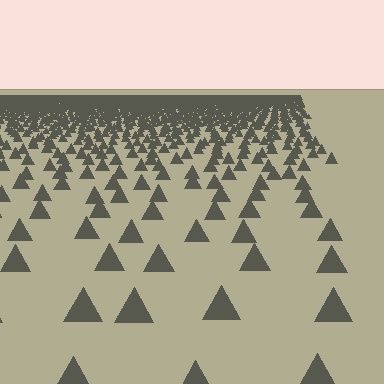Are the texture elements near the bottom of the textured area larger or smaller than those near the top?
Larger. Near the bottom, elements are closer to the viewer and appear at a bigger on-screen size.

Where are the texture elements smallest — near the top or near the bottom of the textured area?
Near the top.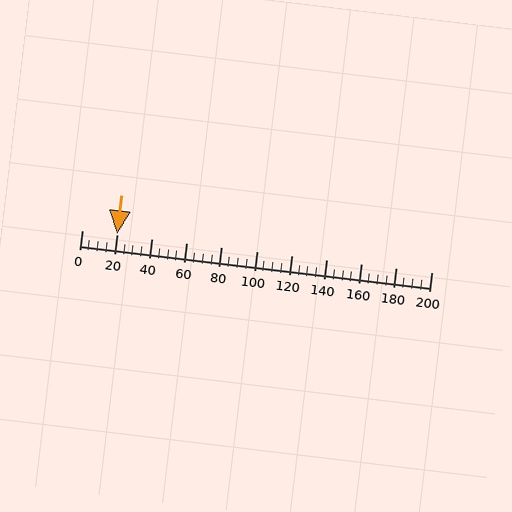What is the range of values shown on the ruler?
The ruler shows values from 0 to 200.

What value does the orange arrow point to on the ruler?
The orange arrow points to approximately 20.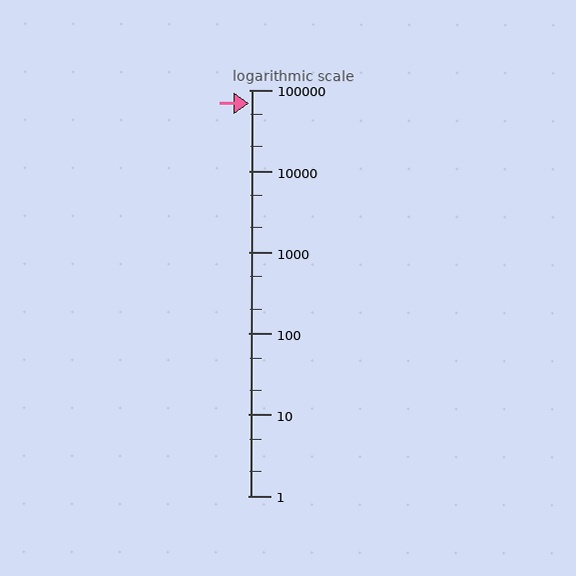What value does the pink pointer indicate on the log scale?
The pointer indicates approximately 68000.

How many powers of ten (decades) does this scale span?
The scale spans 5 decades, from 1 to 100000.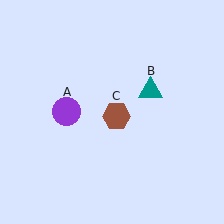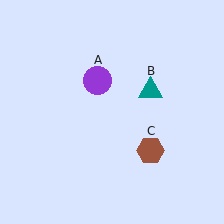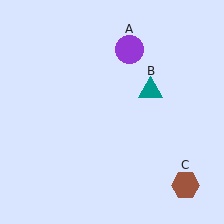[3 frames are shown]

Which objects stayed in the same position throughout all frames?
Teal triangle (object B) remained stationary.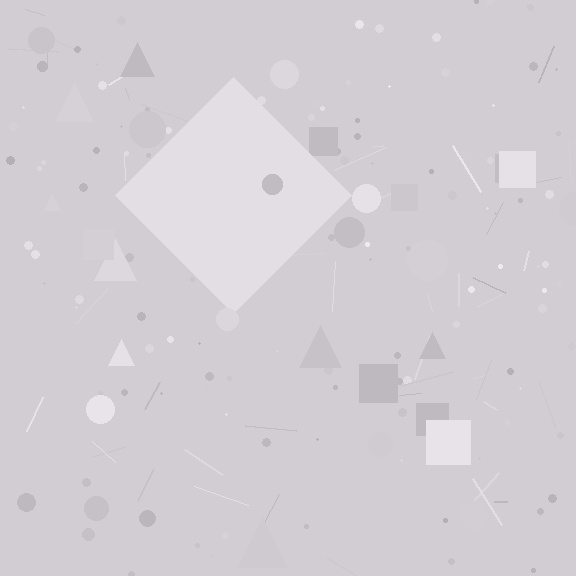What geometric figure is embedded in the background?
A diamond is embedded in the background.